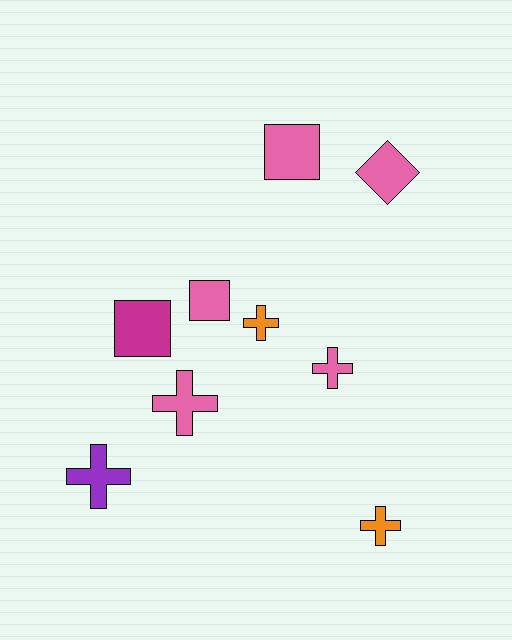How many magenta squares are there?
There is 1 magenta square.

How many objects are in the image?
There are 9 objects.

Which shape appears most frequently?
Cross, with 5 objects.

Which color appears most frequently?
Pink, with 5 objects.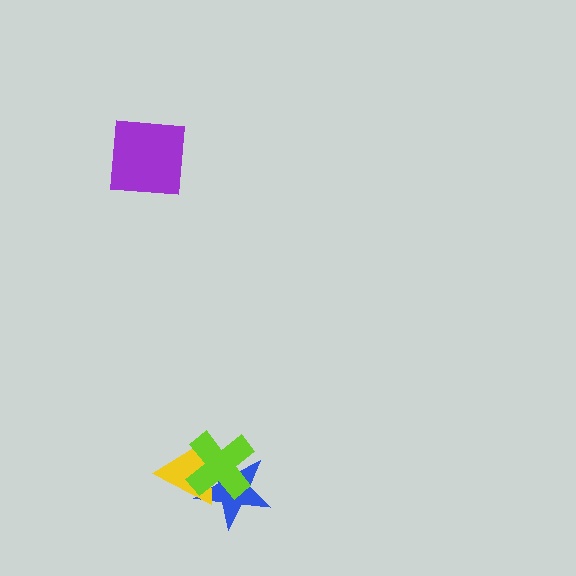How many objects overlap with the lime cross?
2 objects overlap with the lime cross.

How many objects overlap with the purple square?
0 objects overlap with the purple square.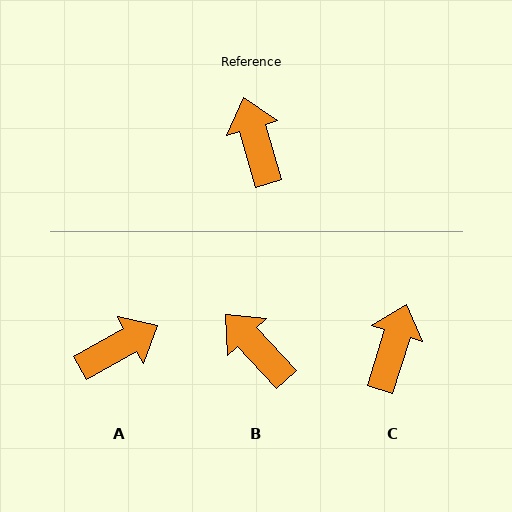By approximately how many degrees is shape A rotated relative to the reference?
Approximately 78 degrees clockwise.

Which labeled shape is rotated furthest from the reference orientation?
A, about 78 degrees away.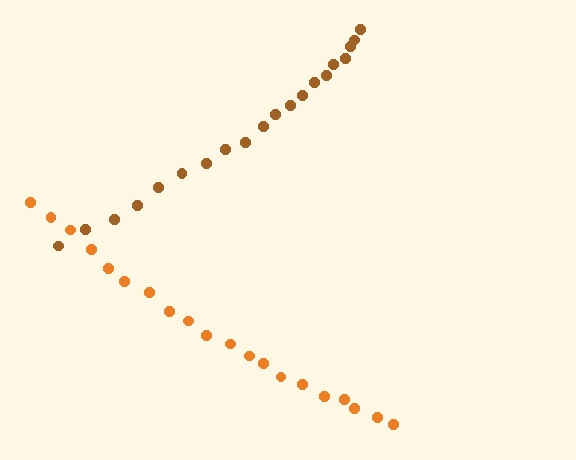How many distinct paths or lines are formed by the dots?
There are 2 distinct paths.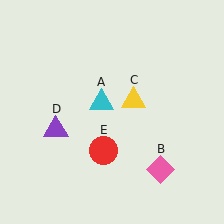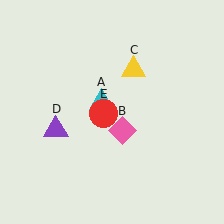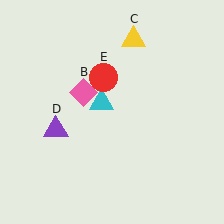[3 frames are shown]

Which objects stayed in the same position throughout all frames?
Cyan triangle (object A) and purple triangle (object D) remained stationary.